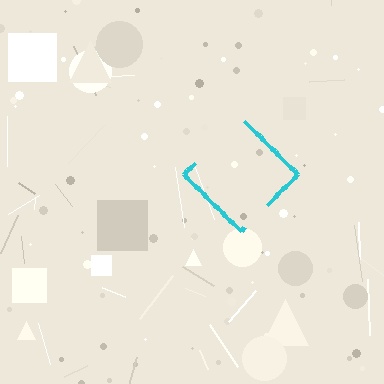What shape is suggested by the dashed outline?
The dashed outline suggests a diamond.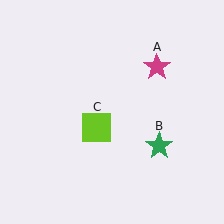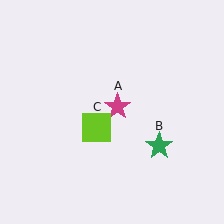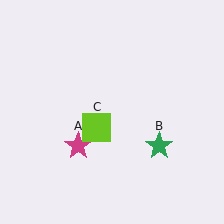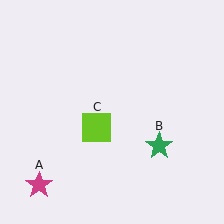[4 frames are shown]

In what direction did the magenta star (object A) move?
The magenta star (object A) moved down and to the left.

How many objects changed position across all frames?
1 object changed position: magenta star (object A).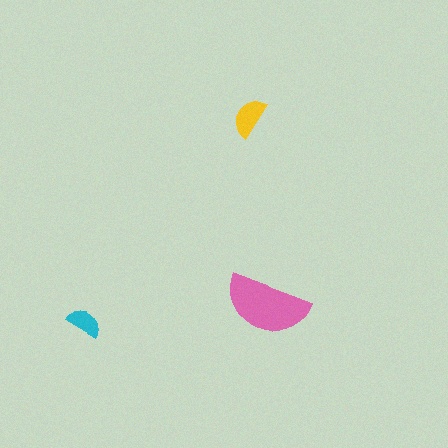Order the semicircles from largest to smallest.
the pink one, the yellow one, the cyan one.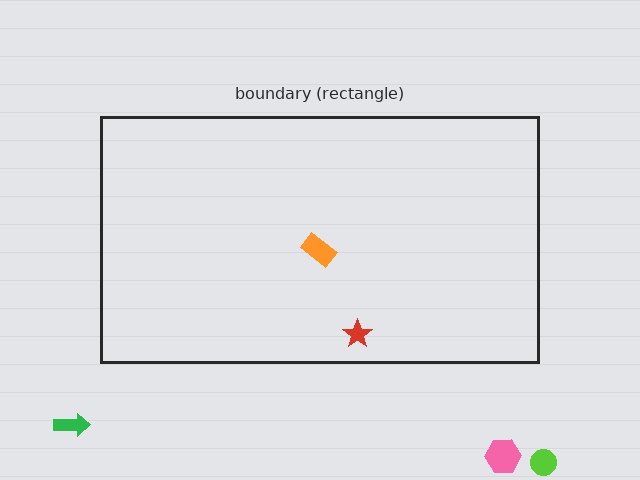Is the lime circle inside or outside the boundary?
Outside.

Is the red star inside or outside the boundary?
Inside.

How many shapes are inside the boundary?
2 inside, 3 outside.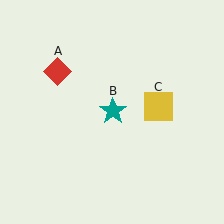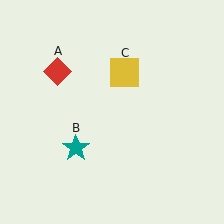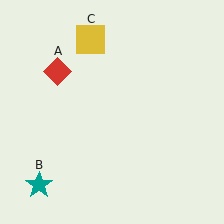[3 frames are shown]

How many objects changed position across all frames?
2 objects changed position: teal star (object B), yellow square (object C).